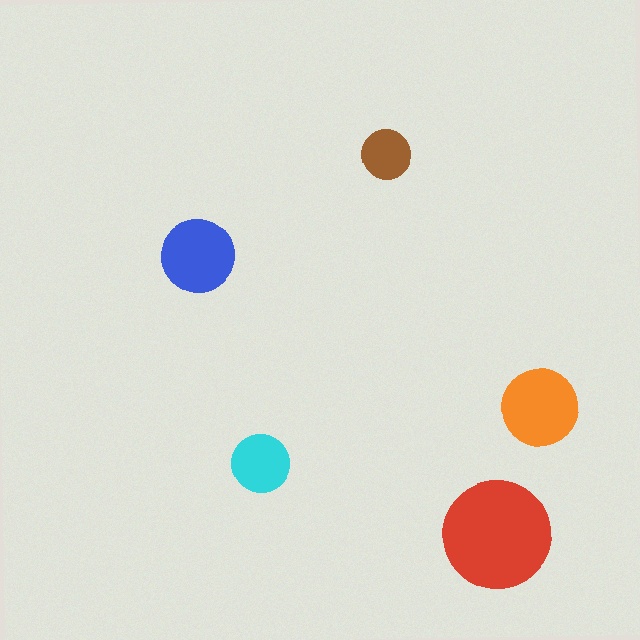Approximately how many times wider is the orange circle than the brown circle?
About 1.5 times wider.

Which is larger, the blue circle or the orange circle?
The orange one.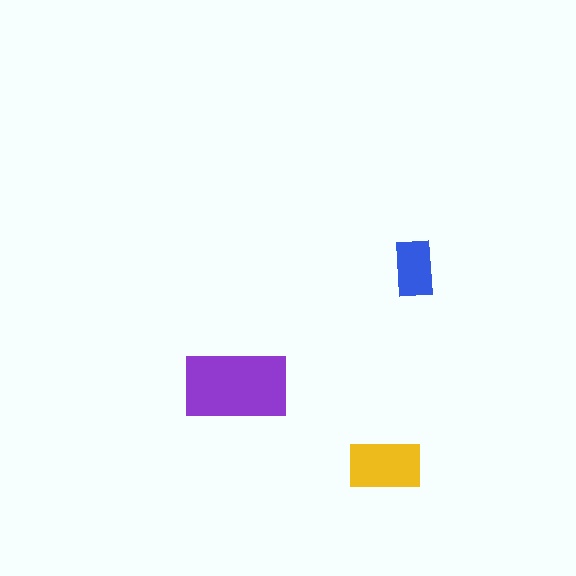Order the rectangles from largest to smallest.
the purple one, the yellow one, the blue one.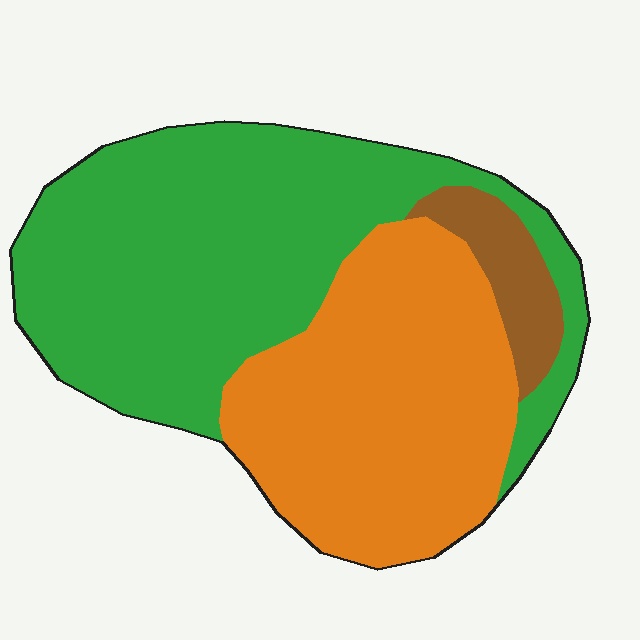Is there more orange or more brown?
Orange.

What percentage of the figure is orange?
Orange takes up between a third and a half of the figure.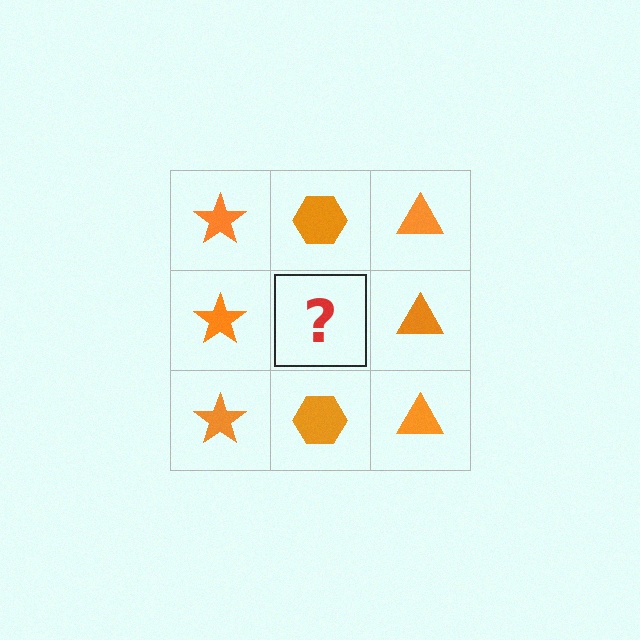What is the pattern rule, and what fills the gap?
The rule is that each column has a consistent shape. The gap should be filled with an orange hexagon.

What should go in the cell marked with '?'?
The missing cell should contain an orange hexagon.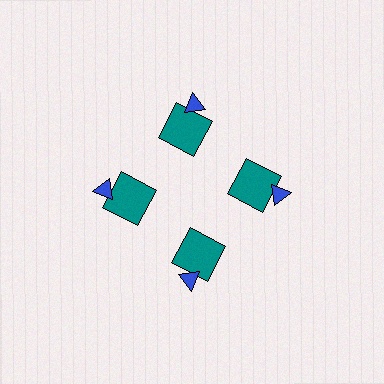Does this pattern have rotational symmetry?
Yes, this pattern has 4-fold rotational symmetry. It looks the same after rotating 90 degrees around the center.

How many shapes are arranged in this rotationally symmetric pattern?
There are 8 shapes, arranged in 4 groups of 2.